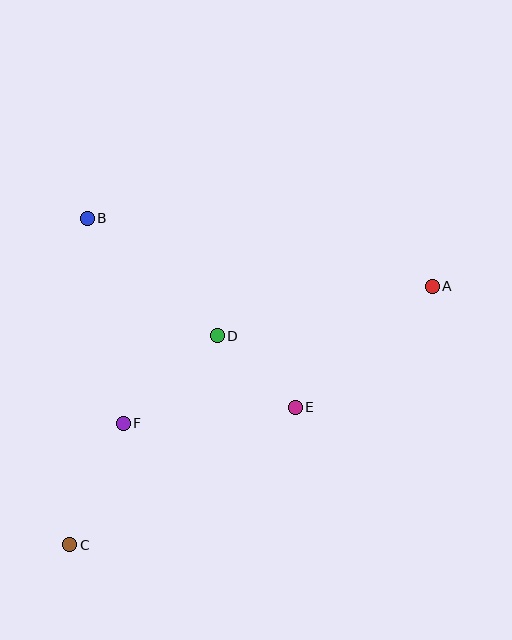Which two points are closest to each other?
Points D and E are closest to each other.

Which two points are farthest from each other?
Points A and C are farthest from each other.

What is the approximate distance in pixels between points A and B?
The distance between A and B is approximately 352 pixels.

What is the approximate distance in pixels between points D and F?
The distance between D and F is approximately 129 pixels.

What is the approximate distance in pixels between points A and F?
The distance between A and F is approximately 338 pixels.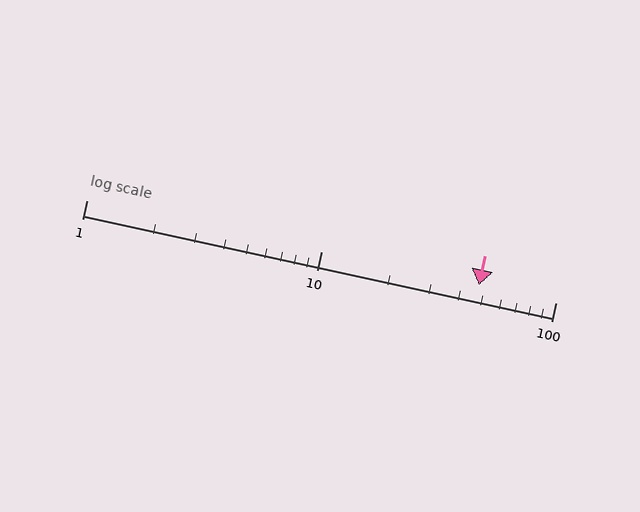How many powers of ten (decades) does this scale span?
The scale spans 2 decades, from 1 to 100.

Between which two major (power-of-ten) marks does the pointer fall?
The pointer is between 10 and 100.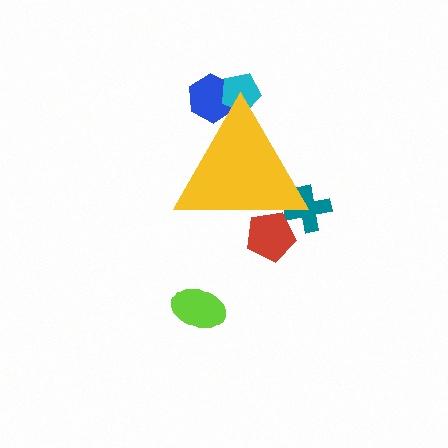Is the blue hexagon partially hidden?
Yes, the blue hexagon is partially hidden behind the yellow triangle.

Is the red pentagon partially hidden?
Yes, the red pentagon is partially hidden behind the yellow triangle.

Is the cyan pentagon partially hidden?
Yes, the cyan pentagon is partially hidden behind the yellow triangle.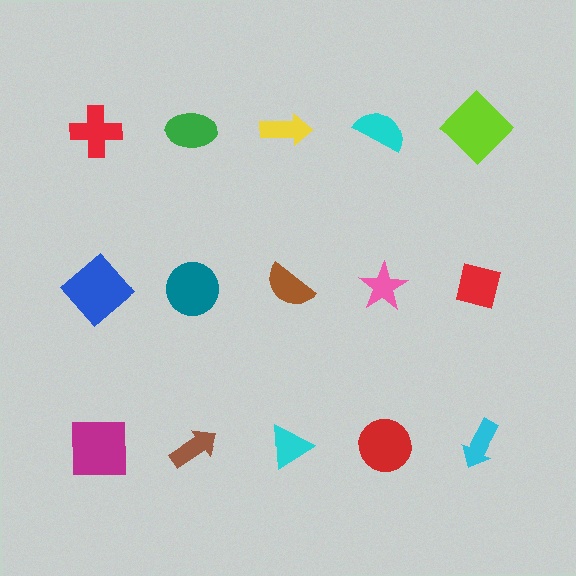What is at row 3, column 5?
A cyan arrow.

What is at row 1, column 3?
A yellow arrow.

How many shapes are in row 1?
5 shapes.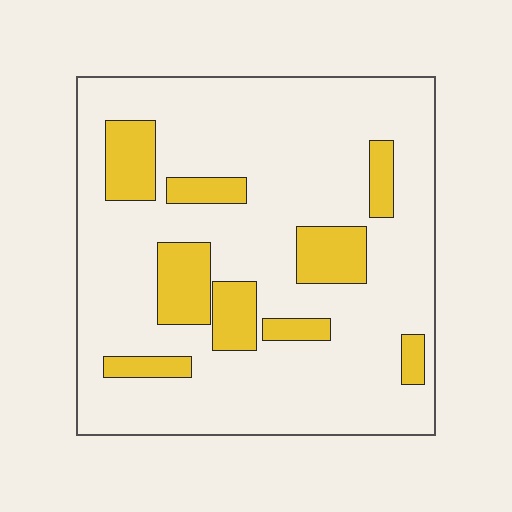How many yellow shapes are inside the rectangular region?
9.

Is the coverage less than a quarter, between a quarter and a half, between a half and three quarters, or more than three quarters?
Less than a quarter.